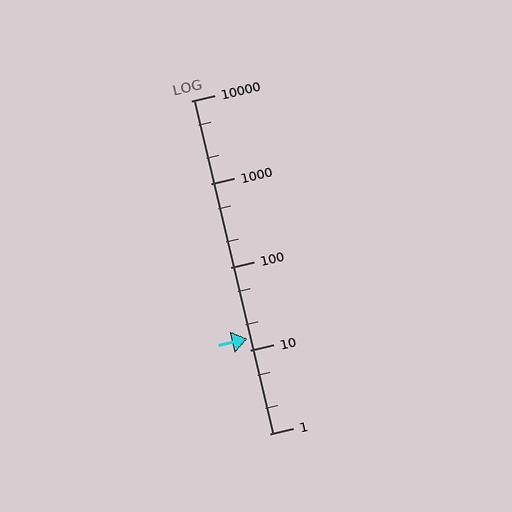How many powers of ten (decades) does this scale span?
The scale spans 4 decades, from 1 to 10000.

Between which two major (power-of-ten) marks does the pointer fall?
The pointer is between 10 and 100.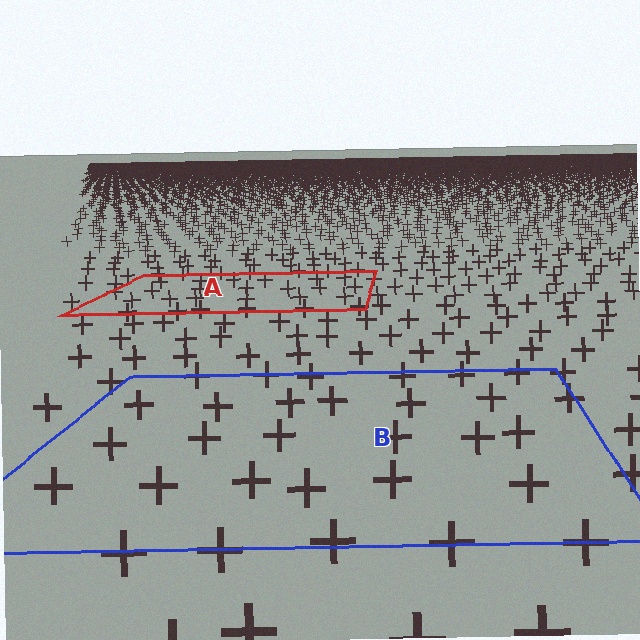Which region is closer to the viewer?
Region B is closer. The texture elements there are larger and more spread out.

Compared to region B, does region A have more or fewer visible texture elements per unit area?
Region A has more texture elements per unit area — they are packed more densely because it is farther away.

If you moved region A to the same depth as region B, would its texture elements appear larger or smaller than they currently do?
They would appear larger. At a closer depth, the same texture elements are projected at a bigger on-screen size.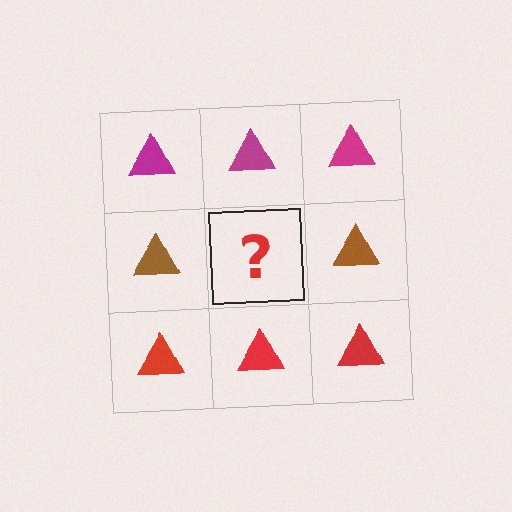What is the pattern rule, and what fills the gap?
The rule is that each row has a consistent color. The gap should be filled with a brown triangle.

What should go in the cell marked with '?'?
The missing cell should contain a brown triangle.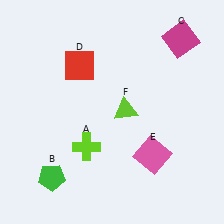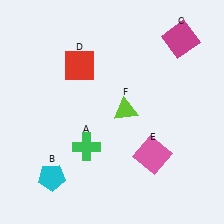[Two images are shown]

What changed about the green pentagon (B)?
In Image 1, B is green. In Image 2, it changed to cyan.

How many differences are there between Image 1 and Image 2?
There are 2 differences between the two images.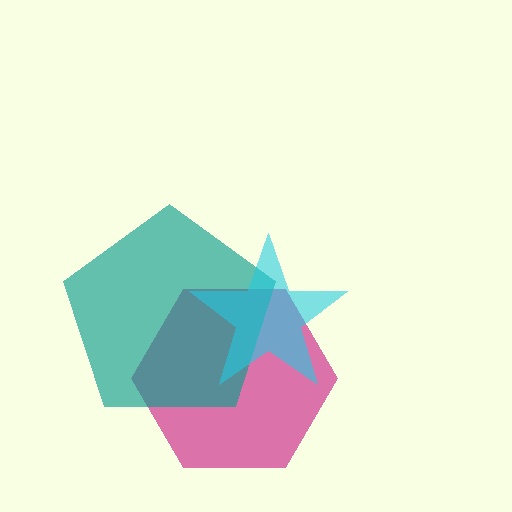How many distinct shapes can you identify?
There are 3 distinct shapes: a magenta hexagon, a teal pentagon, a cyan star.